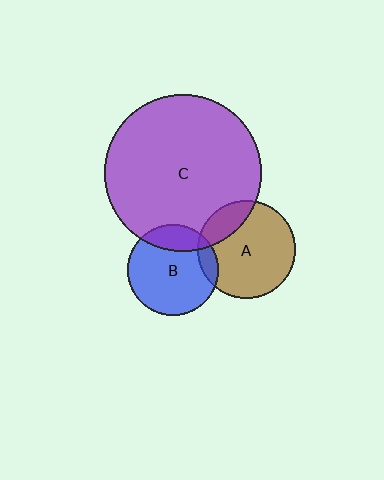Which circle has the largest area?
Circle C (purple).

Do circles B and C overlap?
Yes.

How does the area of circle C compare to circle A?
Approximately 2.6 times.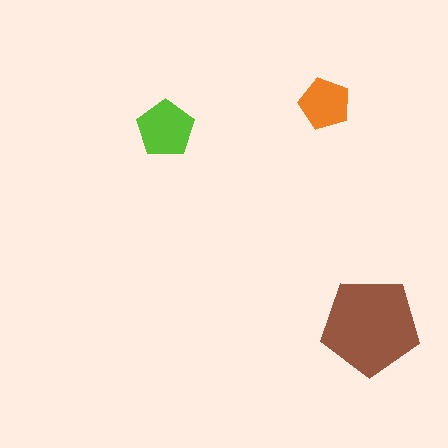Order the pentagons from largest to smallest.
the brown one, the lime one, the orange one.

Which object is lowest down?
The brown pentagon is bottommost.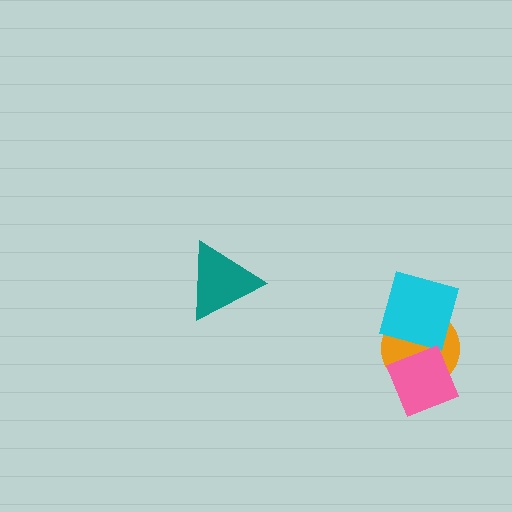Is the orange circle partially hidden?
Yes, it is partially covered by another shape.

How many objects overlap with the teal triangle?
0 objects overlap with the teal triangle.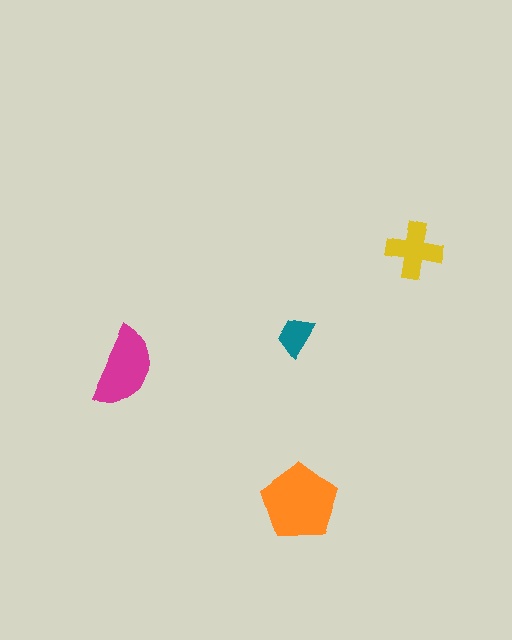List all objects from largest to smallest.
The orange pentagon, the magenta semicircle, the yellow cross, the teal trapezoid.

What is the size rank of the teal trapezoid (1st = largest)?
4th.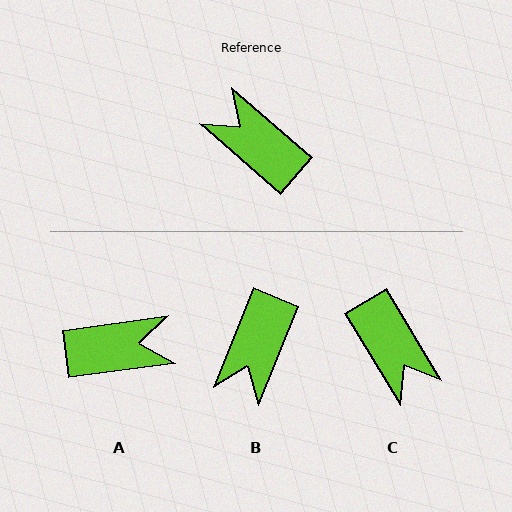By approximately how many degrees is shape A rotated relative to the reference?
Approximately 131 degrees clockwise.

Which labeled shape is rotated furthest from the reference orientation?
C, about 162 degrees away.